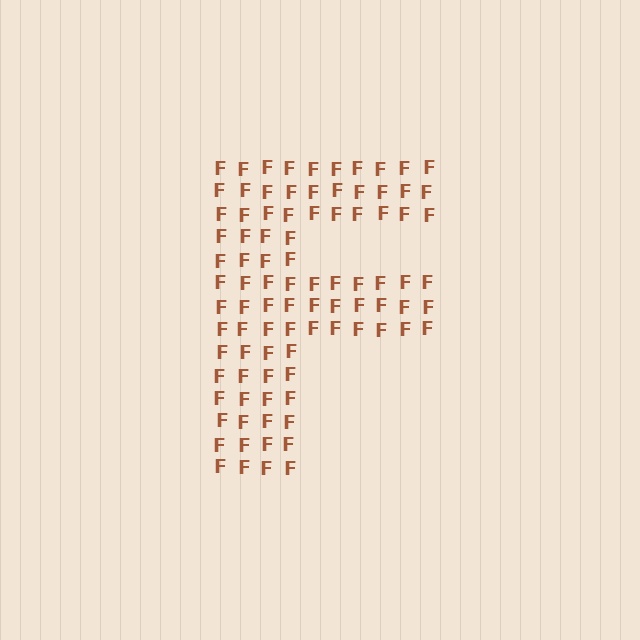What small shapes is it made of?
It is made of small letter F's.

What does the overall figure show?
The overall figure shows the letter F.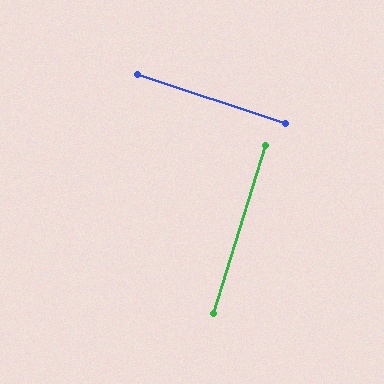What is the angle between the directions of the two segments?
Approximately 89 degrees.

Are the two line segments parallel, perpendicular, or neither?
Perpendicular — they meet at approximately 89°.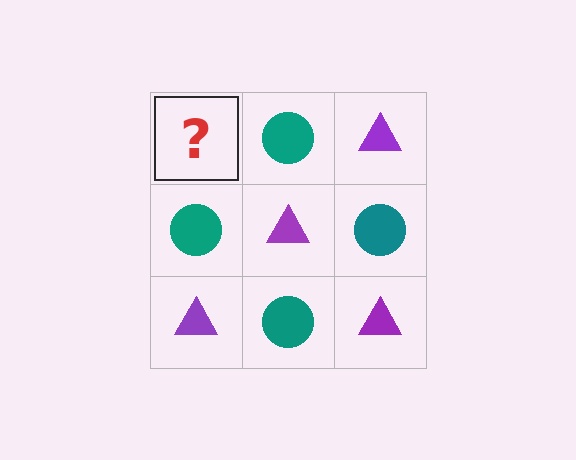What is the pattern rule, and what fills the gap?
The rule is that it alternates purple triangle and teal circle in a checkerboard pattern. The gap should be filled with a purple triangle.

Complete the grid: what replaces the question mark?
The question mark should be replaced with a purple triangle.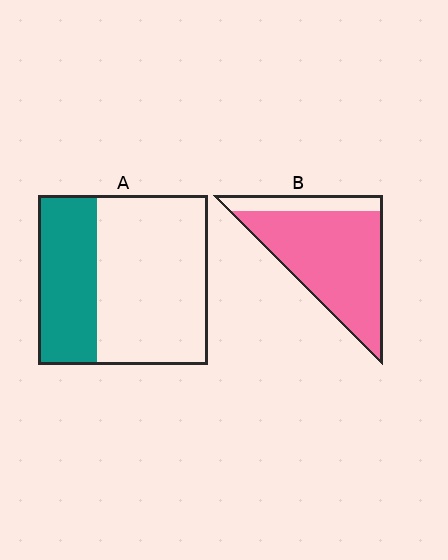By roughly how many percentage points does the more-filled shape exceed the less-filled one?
By roughly 45 percentage points (B over A).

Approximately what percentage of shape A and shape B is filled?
A is approximately 35% and B is approximately 80%.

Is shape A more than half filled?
No.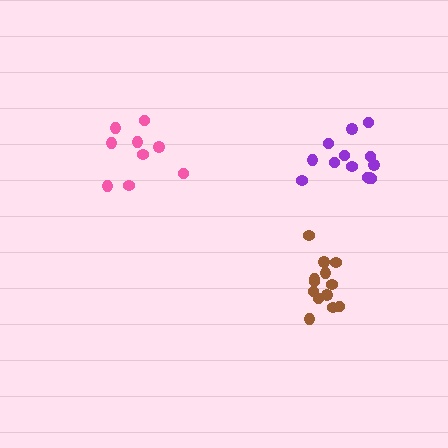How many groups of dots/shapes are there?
There are 3 groups.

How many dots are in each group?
Group 1: 13 dots, Group 2: 13 dots, Group 3: 9 dots (35 total).